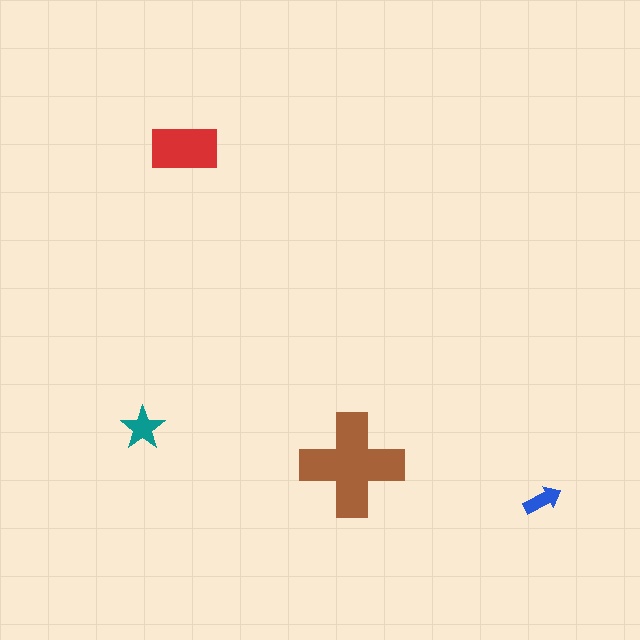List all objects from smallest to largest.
The blue arrow, the teal star, the red rectangle, the brown cross.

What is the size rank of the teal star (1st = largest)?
3rd.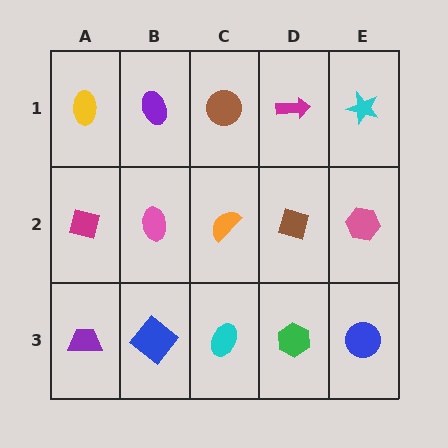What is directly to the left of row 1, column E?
A magenta arrow.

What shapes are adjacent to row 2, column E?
A cyan star (row 1, column E), a blue circle (row 3, column E), a brown diamond (row 2, column D).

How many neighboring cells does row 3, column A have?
2.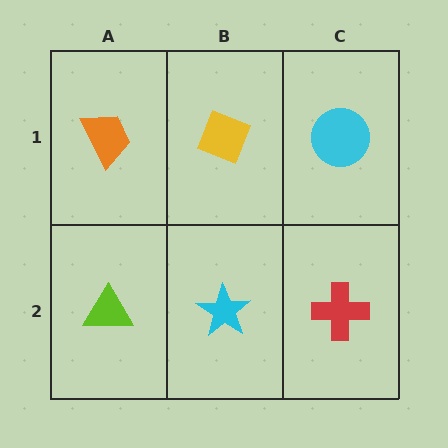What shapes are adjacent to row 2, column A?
An orange trapezoid (row 1, column A), a cyan star (row 2, column B).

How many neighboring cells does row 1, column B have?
3.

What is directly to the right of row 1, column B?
A cyan circle.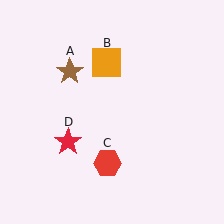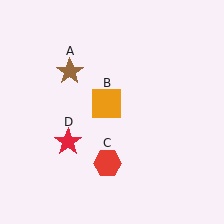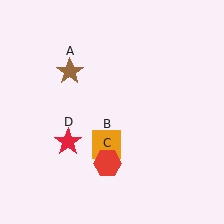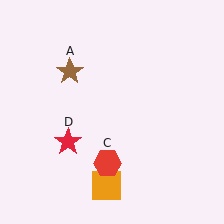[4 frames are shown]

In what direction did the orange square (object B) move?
The orange square (object B) moved down.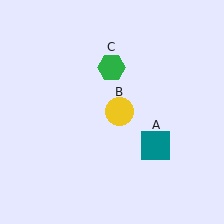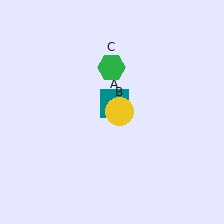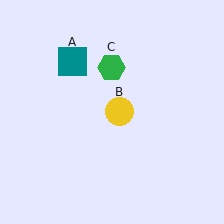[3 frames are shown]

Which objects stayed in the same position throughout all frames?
Yellow circle (object B) and green hexagon (object C) remained stationary.